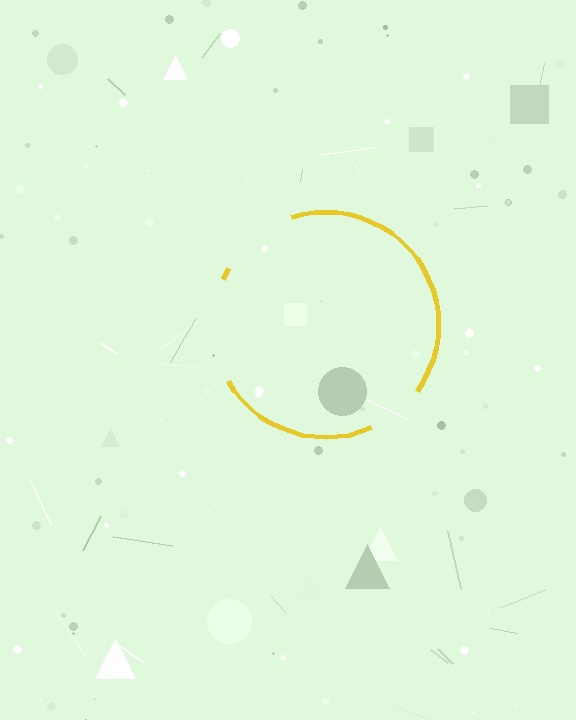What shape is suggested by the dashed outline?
The dashed outline suggests a circle.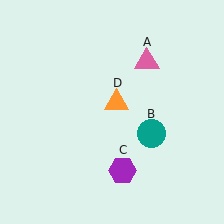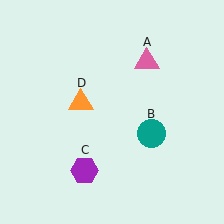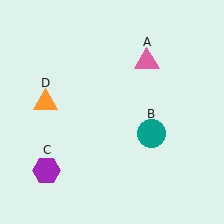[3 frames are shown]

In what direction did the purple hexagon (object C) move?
The purple hexagon (object C) moved left.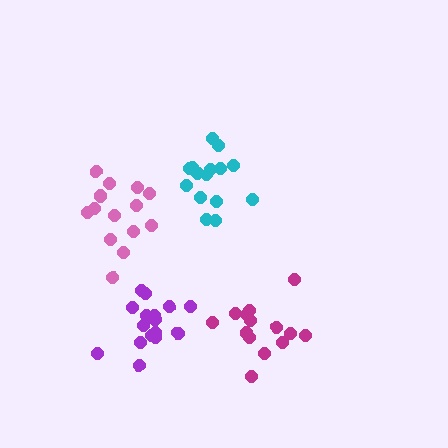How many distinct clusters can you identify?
There are 4 distinct clusters.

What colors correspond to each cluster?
The clusters are colored: purple, cyan, pink, magenta.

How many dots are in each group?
Group 1: 16 dots, Group 2: 15 dots, Group 3: 14 dots, Group 4: 16 dots (61 total).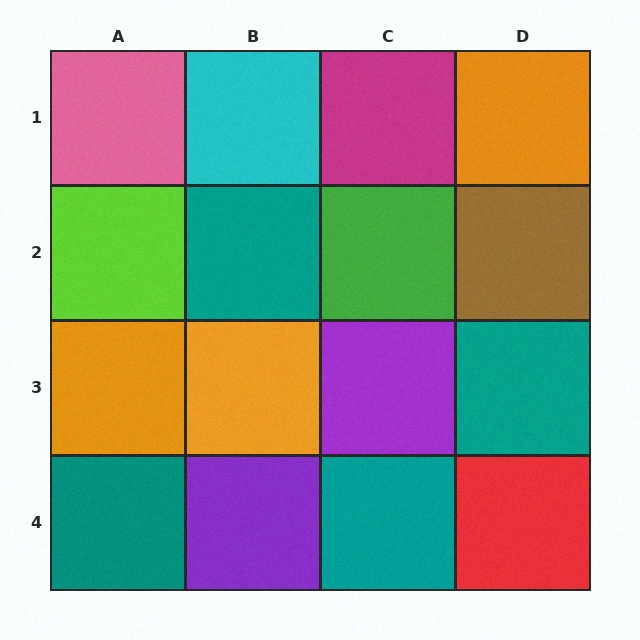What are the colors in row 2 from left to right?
Lime, teal, green, brown.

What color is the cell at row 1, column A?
Pink.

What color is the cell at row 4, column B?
Purple.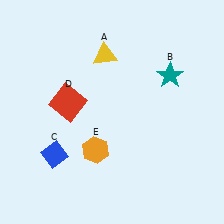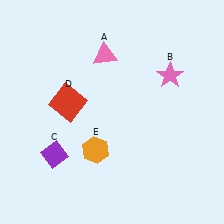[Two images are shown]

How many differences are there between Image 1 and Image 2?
There are 3 differences between the two images.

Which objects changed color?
A changed from yellow to pink. B changed from teal to pink. C changed from blue to purple.